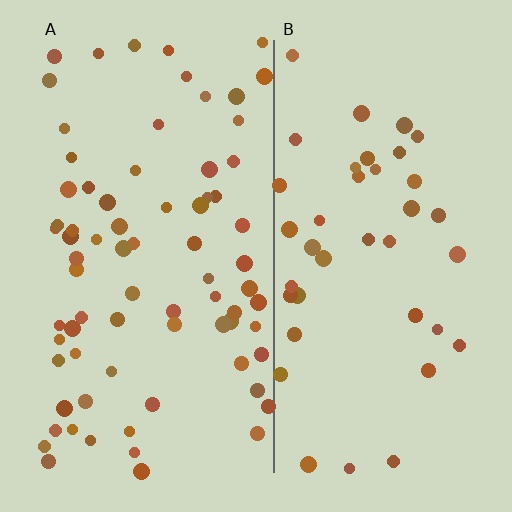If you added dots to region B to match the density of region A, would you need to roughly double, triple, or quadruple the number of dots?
Approximately double.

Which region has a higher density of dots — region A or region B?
A (the left).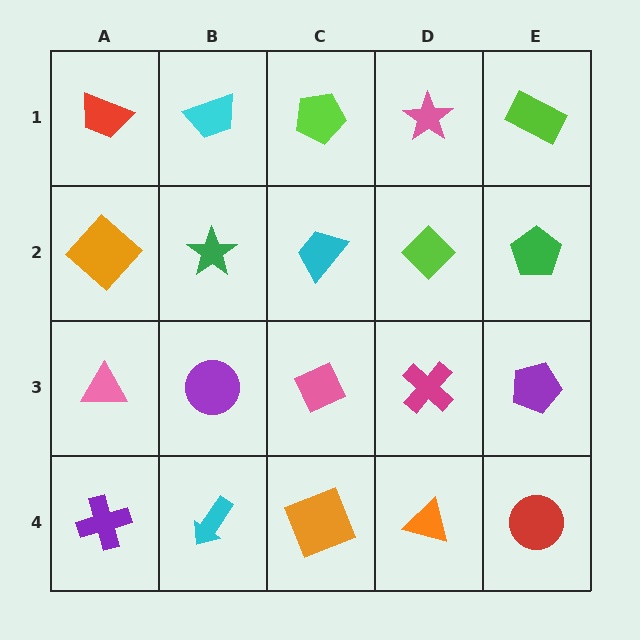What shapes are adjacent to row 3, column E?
A green pentagon (row 2, column E), a red circle (row 4, column E), a magenta cross (row 3, column D).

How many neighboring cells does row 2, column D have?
4.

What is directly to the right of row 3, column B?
A pink diamond.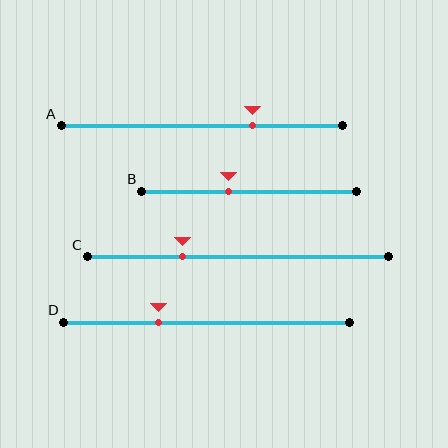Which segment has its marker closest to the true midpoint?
Segment B has its marker closest to the true midpoint.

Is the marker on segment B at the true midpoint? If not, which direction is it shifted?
No, the marker on segment B is shifted to the left by about 9% of the segment length.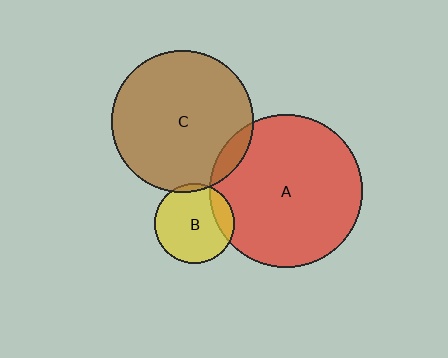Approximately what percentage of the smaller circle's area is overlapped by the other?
Approximately 5%.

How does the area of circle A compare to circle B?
Approximately 3.7 times.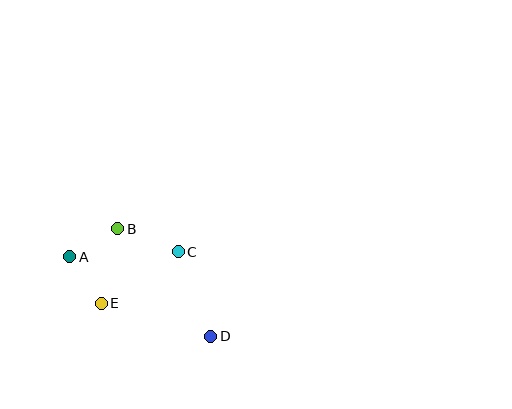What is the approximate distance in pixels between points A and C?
The distance between A and C is approximately 109 pixels.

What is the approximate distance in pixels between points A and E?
The distance between A and E is approximately 56 pixels.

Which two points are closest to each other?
Points A and B are closest to each other.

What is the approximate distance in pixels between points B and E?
The distance between B and E is approximately 76 pixels.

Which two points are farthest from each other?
Points A and D are farthest from each other.